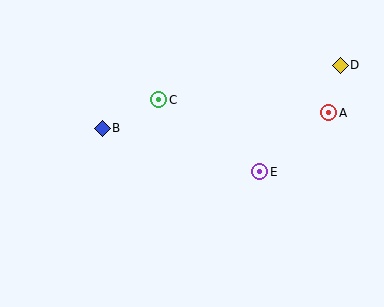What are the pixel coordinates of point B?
Point B is at (102, 128).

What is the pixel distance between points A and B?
The distance between A and B is 227 pixels.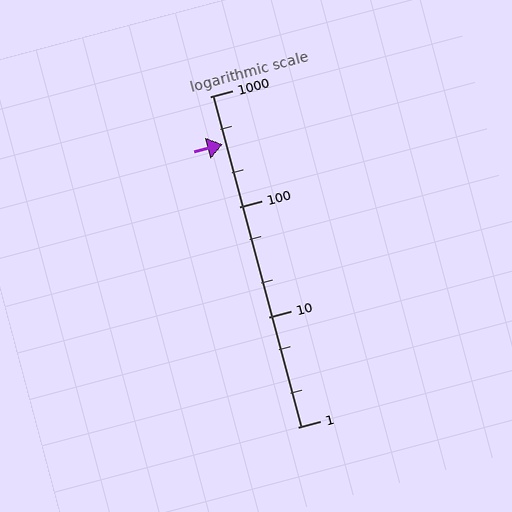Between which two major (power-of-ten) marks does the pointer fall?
The pointer is between 100 and 1000.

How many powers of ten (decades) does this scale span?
The scale spans 3 decades, from 1 to 1000.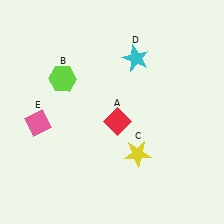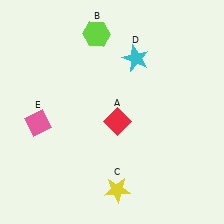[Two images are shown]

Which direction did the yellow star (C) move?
The yellow star (C) moved down.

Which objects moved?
The objects that moved are: the lime hexagon (B), the yellow star (C).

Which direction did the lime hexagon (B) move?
The lime hexagon (B) moved up.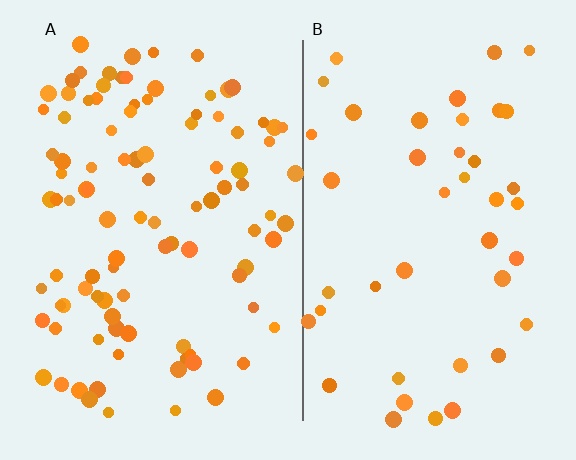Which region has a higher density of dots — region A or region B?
A (the left).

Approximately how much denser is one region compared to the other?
Approximately 2.4× — region A over region B.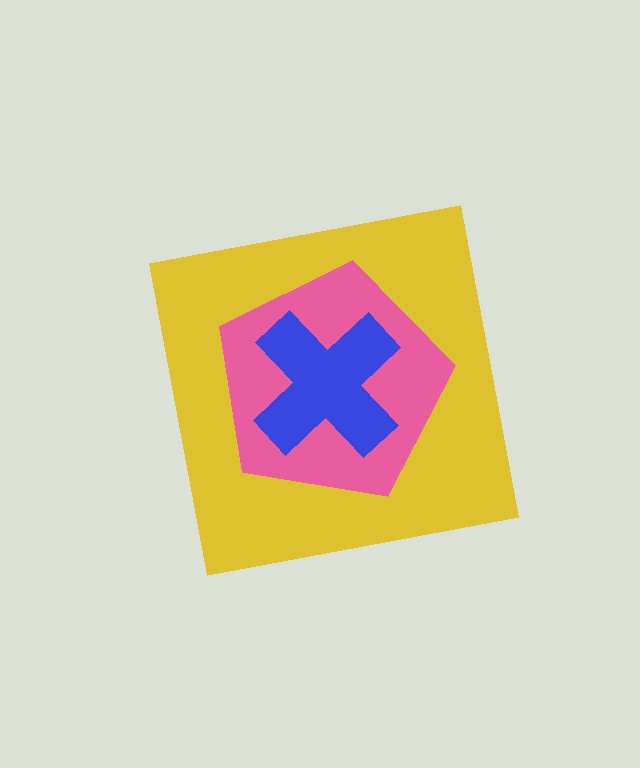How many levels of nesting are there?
3.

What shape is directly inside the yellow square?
The pink pentagon.